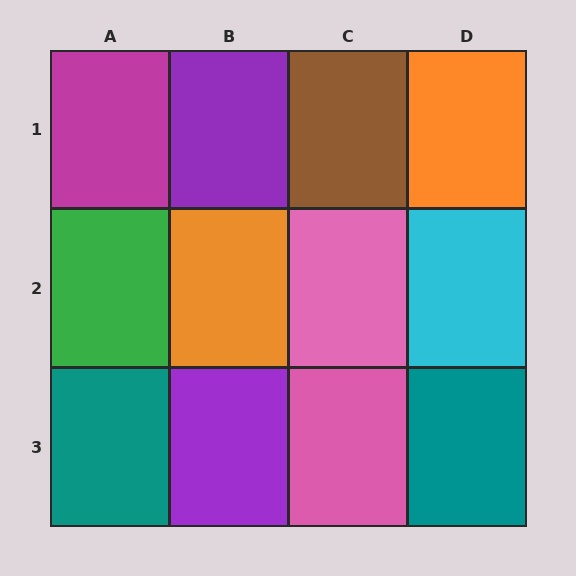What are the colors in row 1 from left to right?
Magenta, purple, brown, orange.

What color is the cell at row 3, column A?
Teal.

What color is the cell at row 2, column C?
Pink.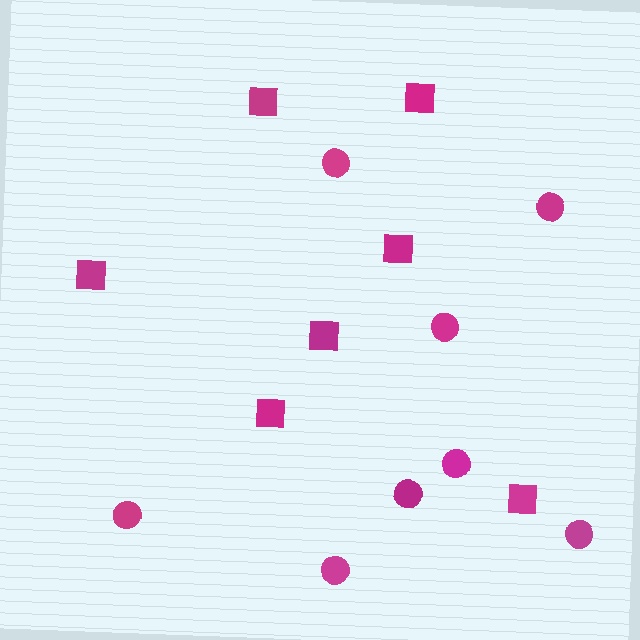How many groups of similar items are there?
There are 2 groups: one group of circles (8) and one group of squares (7).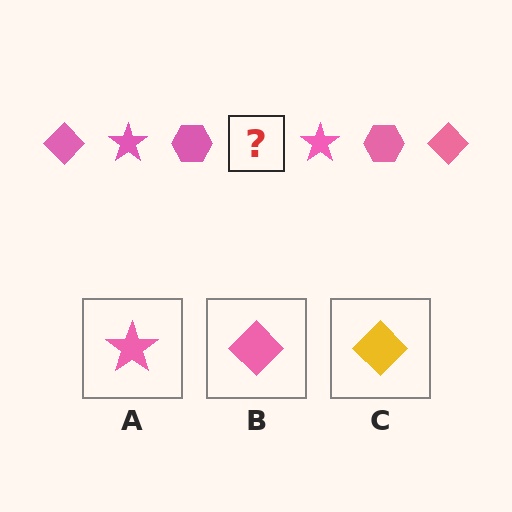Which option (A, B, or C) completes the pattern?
B.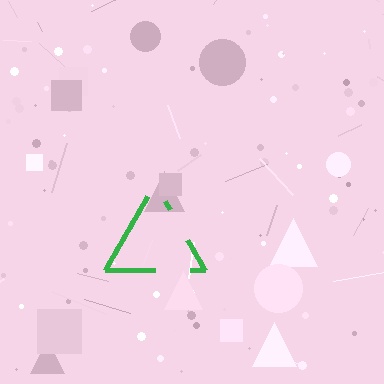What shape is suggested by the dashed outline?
The dashed outline suggests a triangle.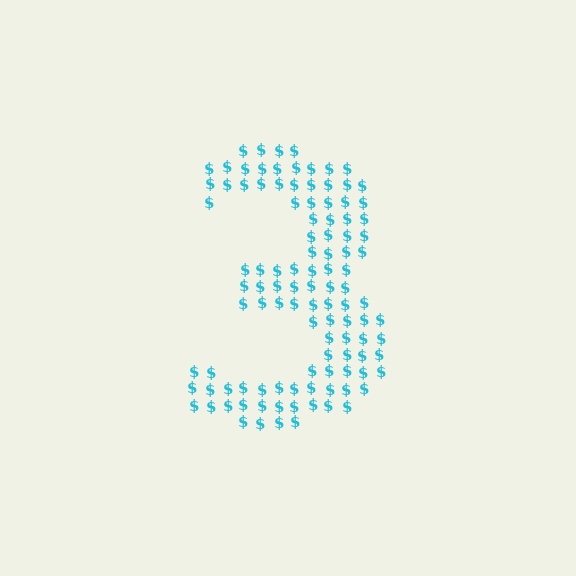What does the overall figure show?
The overall figure shows the digit 3.